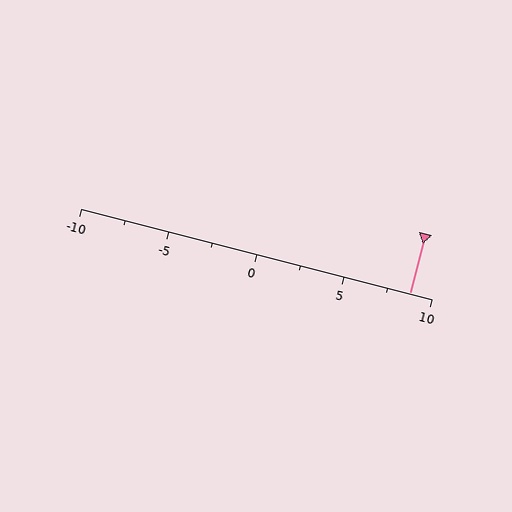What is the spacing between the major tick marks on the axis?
The major ticks are spaced 5 apart.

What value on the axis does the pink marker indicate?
The marker indicates approximately 8.8.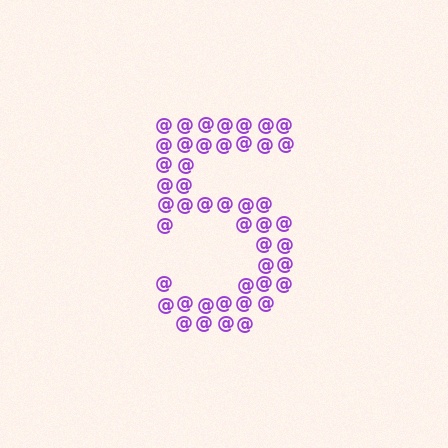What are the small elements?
The small elements are at signs.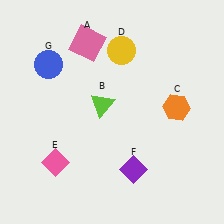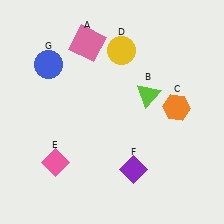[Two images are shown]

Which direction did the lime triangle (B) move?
The lime triangle (B) moved right.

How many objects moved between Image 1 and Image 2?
1 object moved between the two images.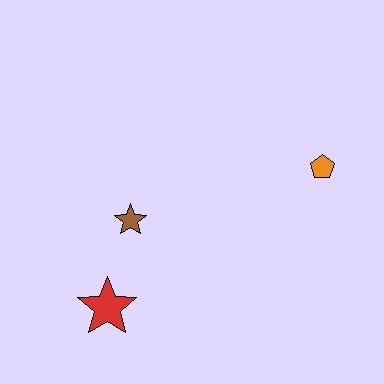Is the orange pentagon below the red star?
No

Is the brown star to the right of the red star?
Yes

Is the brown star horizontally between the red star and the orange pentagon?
Yes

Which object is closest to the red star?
The brown star is closest to the red star.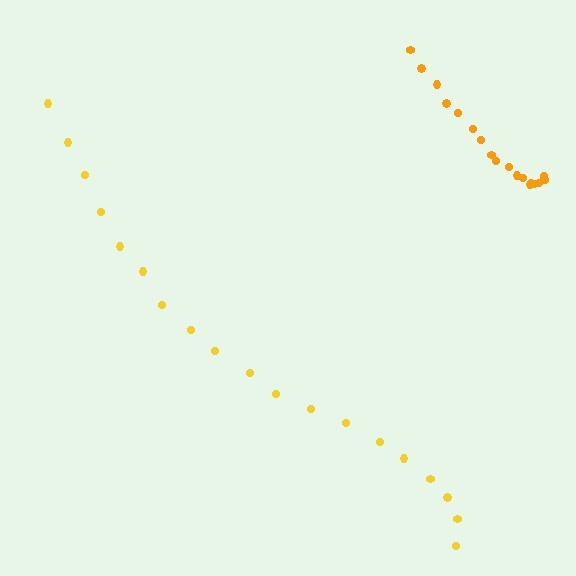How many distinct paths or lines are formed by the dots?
There are 2 distinct paths.